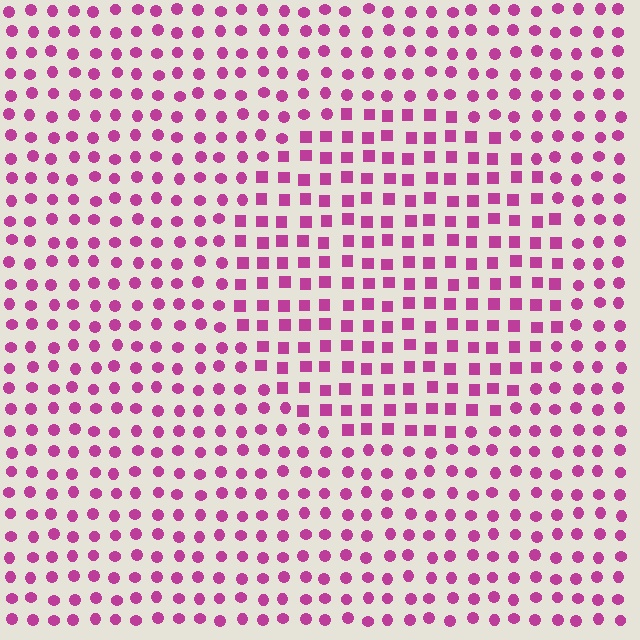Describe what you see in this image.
The image is filled with small magenta elements arranged in a uniform grid. A circle-shaped region contains squares, while the surrounding area contains circles. The boundary is defined purely by the change in element shape.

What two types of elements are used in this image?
The image uses squares inside the circle region and circles outside it.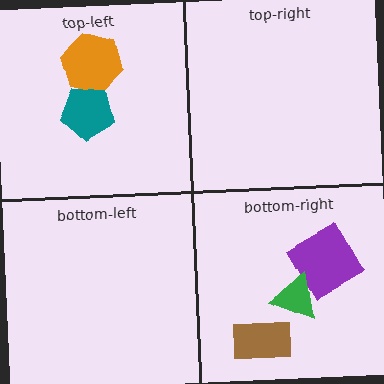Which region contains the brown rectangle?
The bottom-right region.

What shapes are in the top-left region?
The orange hexagon, the teal pentagon.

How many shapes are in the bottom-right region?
3.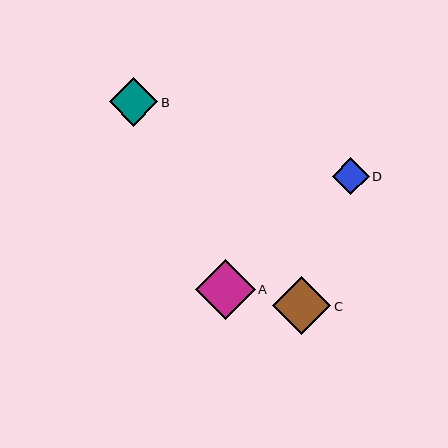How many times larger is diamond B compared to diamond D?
Diamond B is approximately 1.3 times the size of diamond D.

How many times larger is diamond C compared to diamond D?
Diamond C is approximately 1.6 times the size of diamond D.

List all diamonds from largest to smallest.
From largest to smallest: A, C, B, D.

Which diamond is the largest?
Diamond A is the largest with a size of approximately 59 pixels.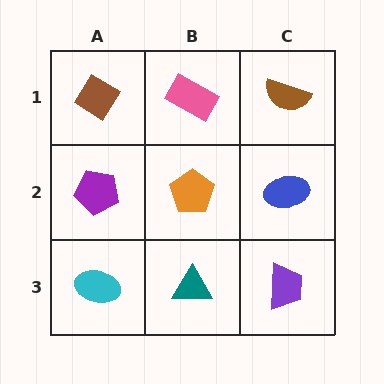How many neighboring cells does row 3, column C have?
2.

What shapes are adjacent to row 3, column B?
An orange pentagon (row 2, column B), a cyan ellipse (row 3, column A), a purple trapezoid (row 3, column C).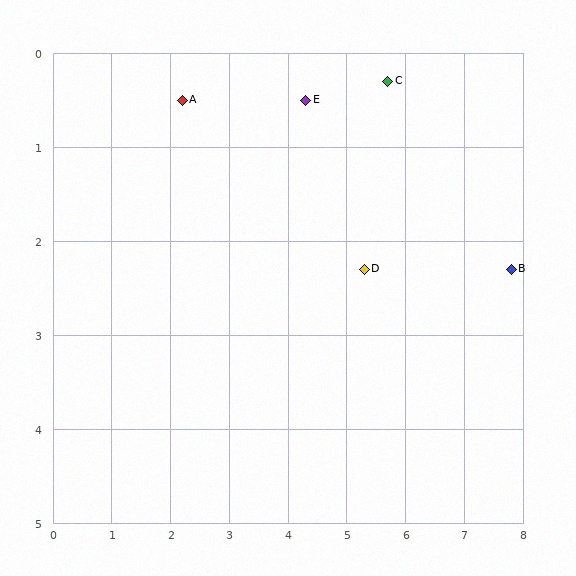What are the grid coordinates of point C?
Point C is at approximately (5.7, 0.3).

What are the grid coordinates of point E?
Point E is at approximately (4.3, 0.5).